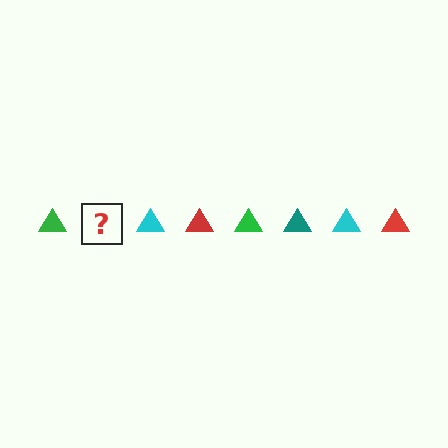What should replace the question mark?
The question mark should be replaced with a teal triangle.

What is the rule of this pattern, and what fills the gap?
The rule is that the pattern cycles through green, teal, cyan, red triangles. The gap should be filled with a teal triangle.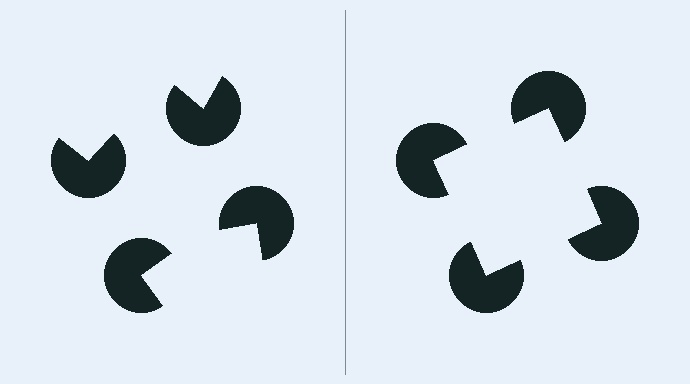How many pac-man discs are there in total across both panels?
8 — 4 on each side.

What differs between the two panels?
The pac-man discs are positioned identically on both sides; only the wedge orientations differ. On the right they align to a square; on the left they are misaligned.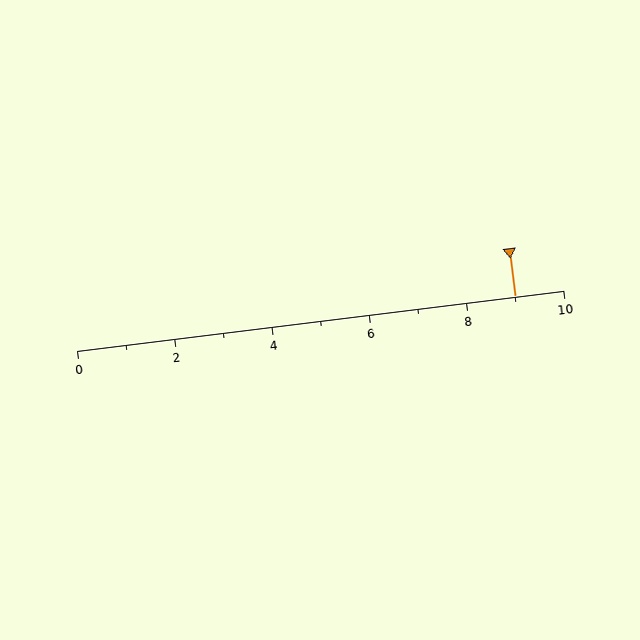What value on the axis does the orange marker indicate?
The marker indicates approximately 9.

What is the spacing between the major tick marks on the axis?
The major ticks are spaced 2 apart.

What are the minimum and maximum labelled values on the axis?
The axis runs from 0 to 10.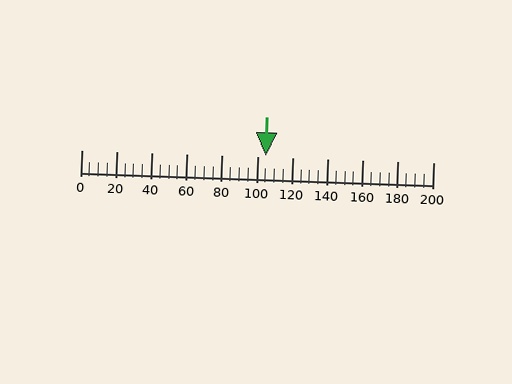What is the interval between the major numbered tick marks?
The major tick marks are spaced 20 units apart.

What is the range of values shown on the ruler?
The ruler shows values from 0 to 200.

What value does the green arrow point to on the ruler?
The green arrow points to approximately 105.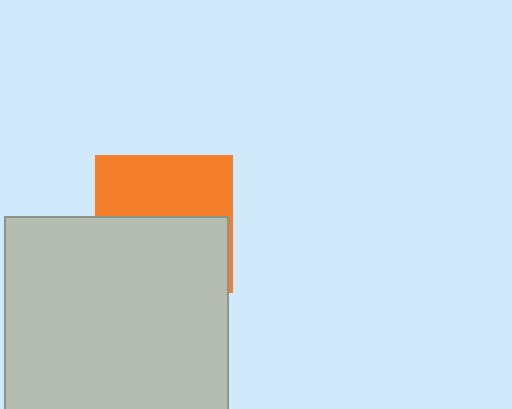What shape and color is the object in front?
The object in front is a light gray rectangle.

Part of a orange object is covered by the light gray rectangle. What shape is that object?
It is a square.